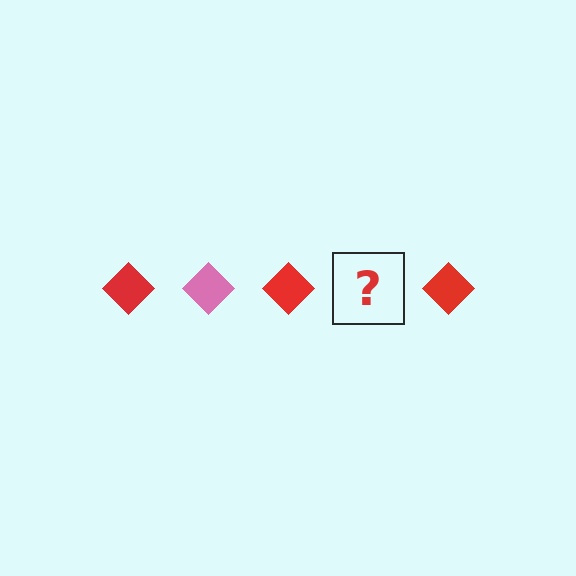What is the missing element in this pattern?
The missing element is a pink diamond.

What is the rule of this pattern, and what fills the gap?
The rule is that the pattern cycles through red, pink diamonds. The gap should be filled with a pink diamond.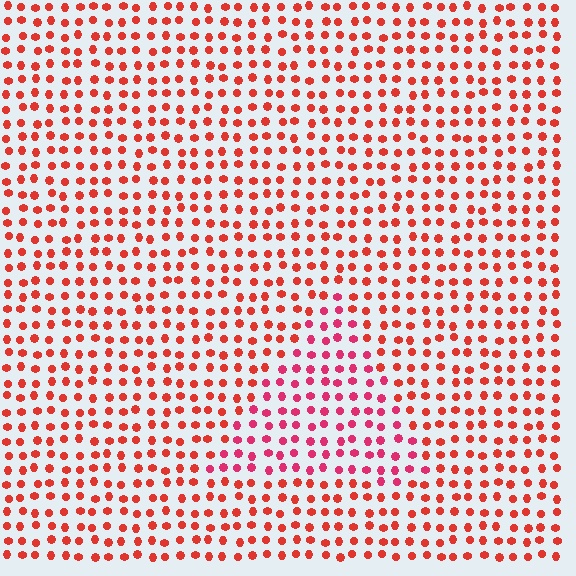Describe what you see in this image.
The image is filled with small red elements in a uniform arrangement. A triangle-shaped region is visible where the elements are tinted to a slightly different hue, forming a subtle color boundary.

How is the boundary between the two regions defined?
The boundary is defined purely by a slight shift in hue (about 25 degrees). Spacing, size, and orientation are identical on both sides.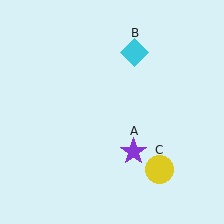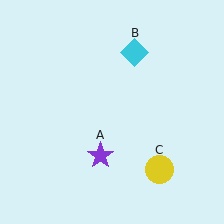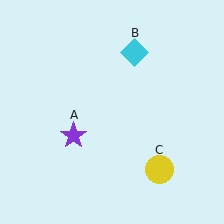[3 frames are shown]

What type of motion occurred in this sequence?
The purple star (object A) rotated clockwise around the center of the scene.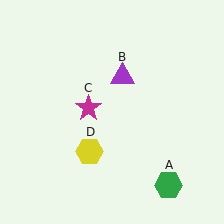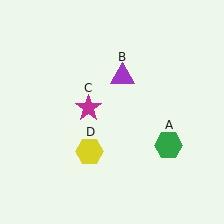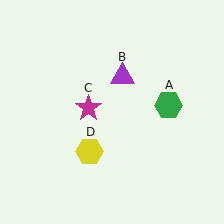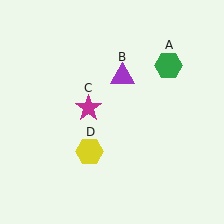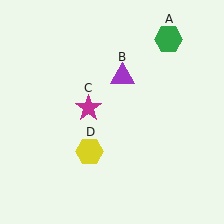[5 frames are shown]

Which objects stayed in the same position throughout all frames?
Purple triangle (object B) and magenta star (object C) and yellow hexagon (object D) remained stationary.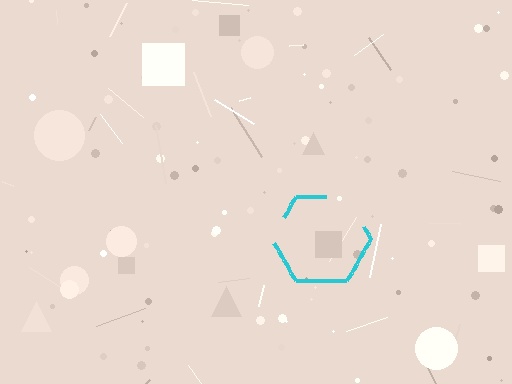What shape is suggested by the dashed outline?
The dashed outline suggests a hexagon.